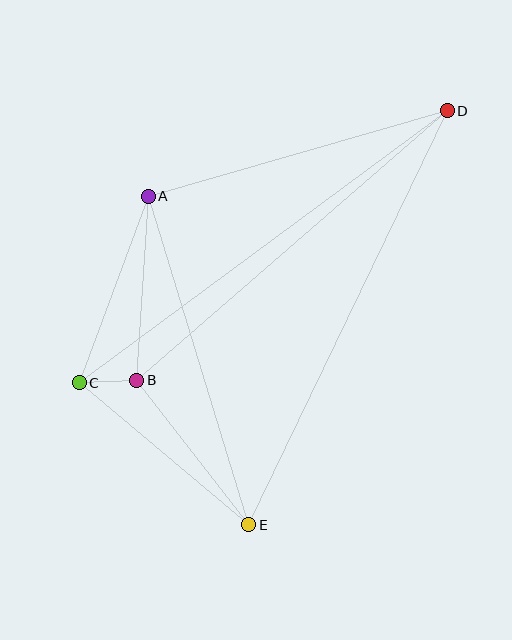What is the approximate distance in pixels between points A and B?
The distance between A and B is approximately 184 pixels.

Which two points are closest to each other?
Points B and C are closest to each other.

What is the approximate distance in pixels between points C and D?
The distance between C and D is approximately 458 pixels.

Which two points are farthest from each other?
Points D and E are farthest from each other.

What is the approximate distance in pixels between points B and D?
The distance between B and D is approximately 411 pixels.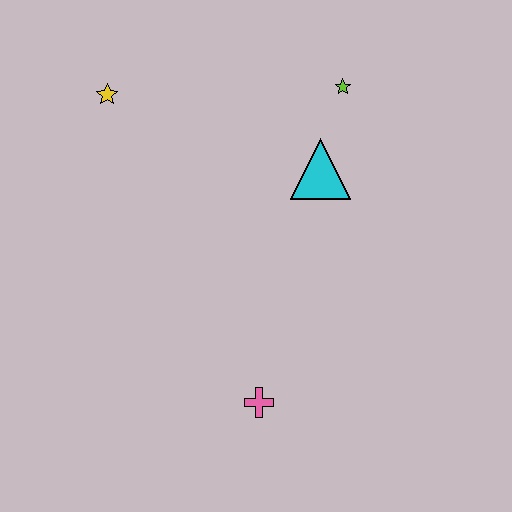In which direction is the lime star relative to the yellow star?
The lime star is to the right of the yellow star.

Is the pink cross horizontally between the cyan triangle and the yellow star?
Yes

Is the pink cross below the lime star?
Yes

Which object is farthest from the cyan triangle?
The pink cross is farthest from the cyan triangle.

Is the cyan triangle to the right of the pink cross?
Yes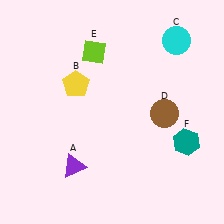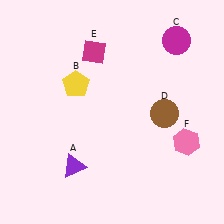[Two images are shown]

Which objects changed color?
C changed from cyan to magenta. E changed from lime to magenta. F changed from teal to pink.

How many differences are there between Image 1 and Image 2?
There are 3 differences between the two images.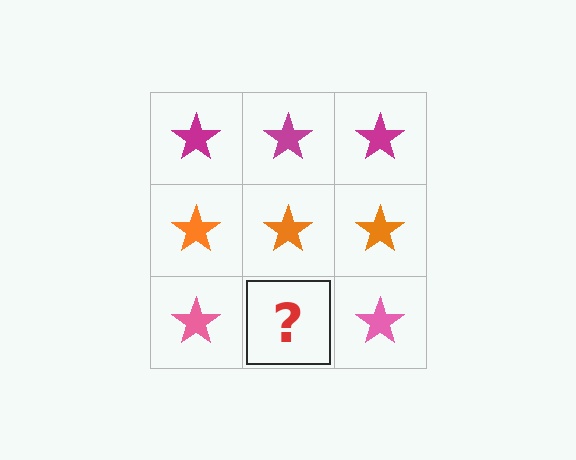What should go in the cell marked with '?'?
The missing cell should contain a pink star.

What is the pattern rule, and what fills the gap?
The rule is that each row has a consistent color. The gap should be filled with a pink star.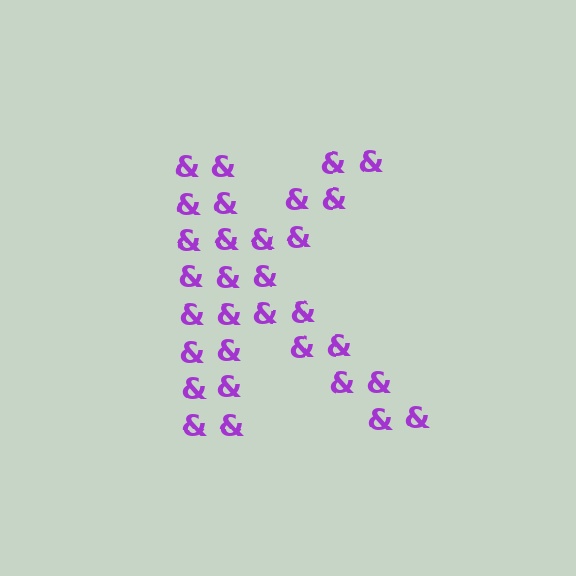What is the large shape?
The large shape is the letter K.